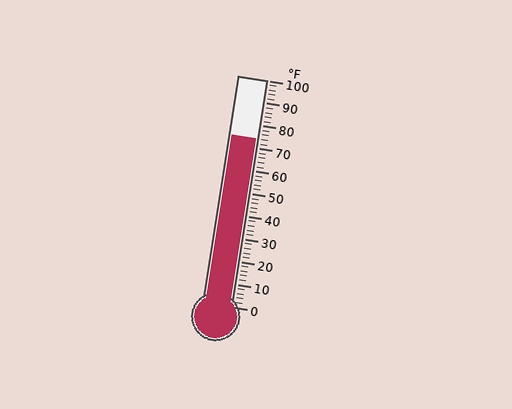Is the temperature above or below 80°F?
The temperature is below 80°F.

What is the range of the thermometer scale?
The thermometer scale ranges from 0°F to 100°F.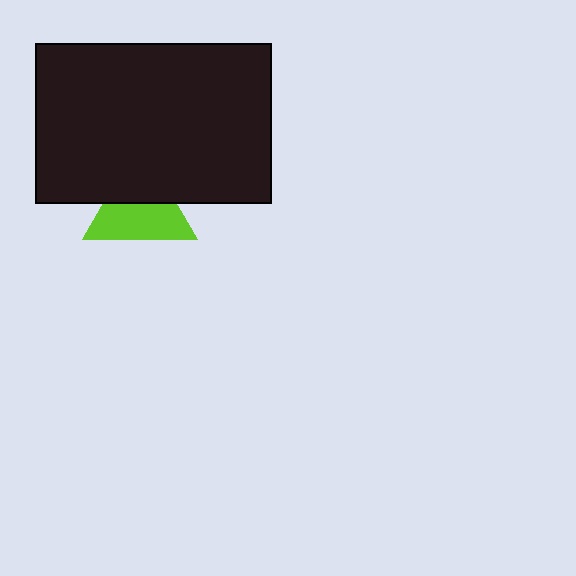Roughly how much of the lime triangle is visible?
About half of it is visible (roughly 59%).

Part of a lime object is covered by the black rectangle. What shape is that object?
It is a triangle.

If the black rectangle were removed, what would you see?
You would see the complete lime triangle.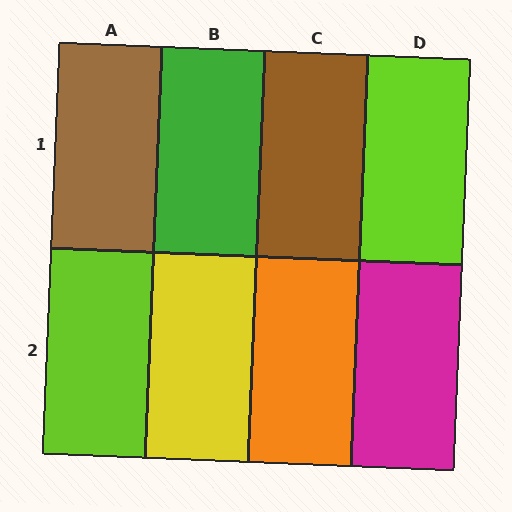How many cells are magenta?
1 cell is magenta.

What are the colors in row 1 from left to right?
Brown, green, brown, lime.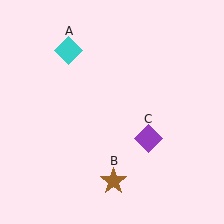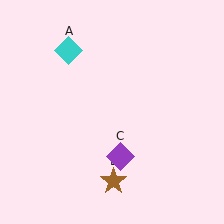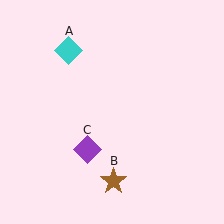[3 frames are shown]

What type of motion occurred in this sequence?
The purple diamond (object C) rotated clockwise around the center of the scene.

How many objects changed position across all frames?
1 object changed position: purple diamond (object C).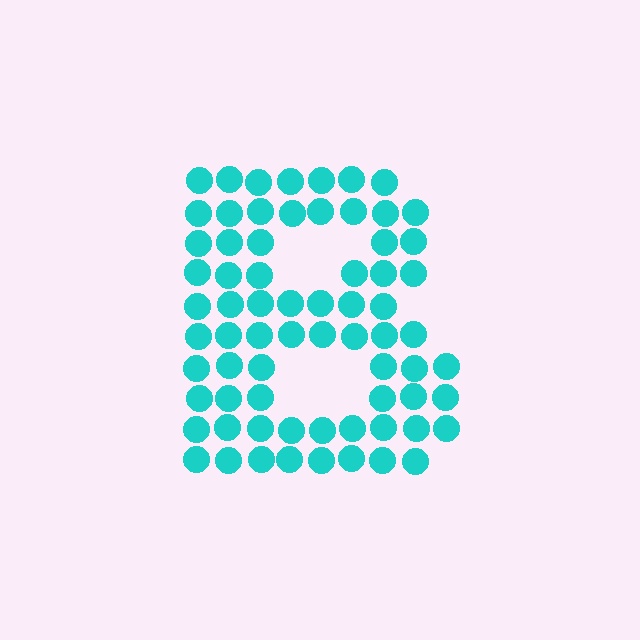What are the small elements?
The small elements are circles.